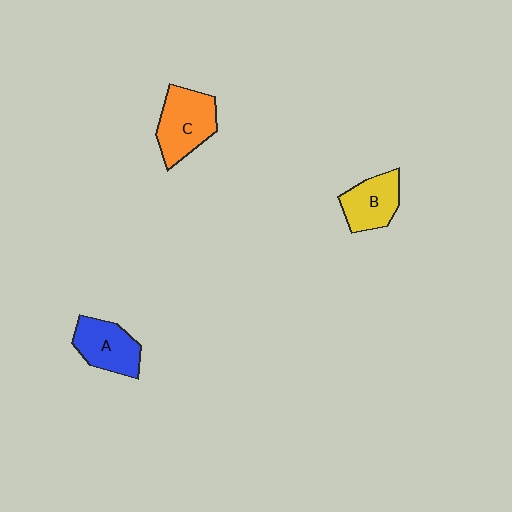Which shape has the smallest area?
Shape B (yellow).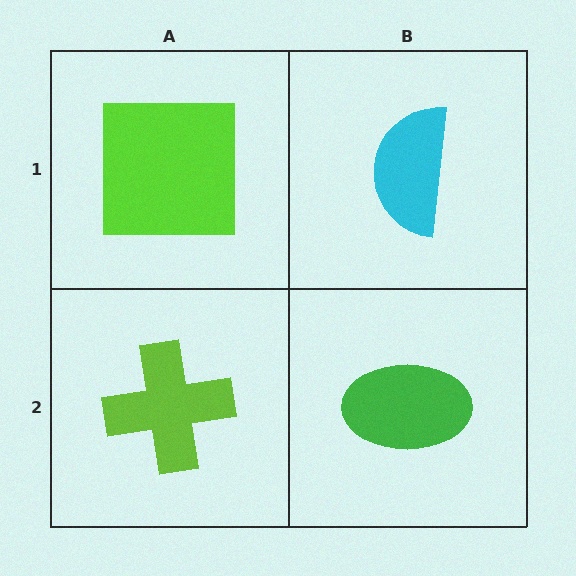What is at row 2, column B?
A green ellipse.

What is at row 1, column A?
A lime square.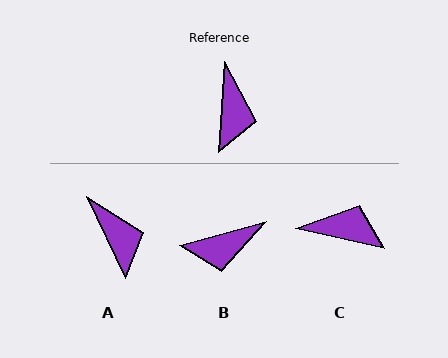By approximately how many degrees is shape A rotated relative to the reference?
Approximately 30 degrees counter-clockwise.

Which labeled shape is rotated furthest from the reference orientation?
C, about 82 degrees away.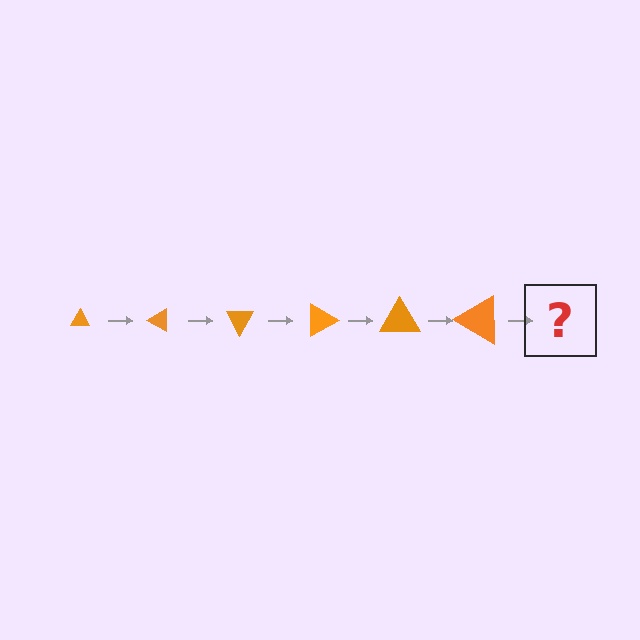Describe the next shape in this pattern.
It should be a triangle, larger than the previous one and rotated 180 degrees from the start.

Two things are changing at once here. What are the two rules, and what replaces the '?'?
The two rules are that the triangle grows larger each step and it rotates 30 degrees each step. The '?' should be a triangle, larger than the previous one and rotated 180 degrees from the start.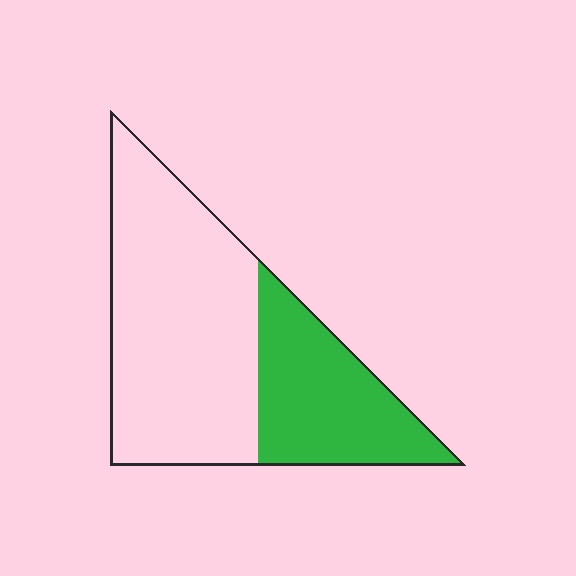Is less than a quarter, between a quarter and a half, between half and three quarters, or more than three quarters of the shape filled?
Between a quarter and a half.